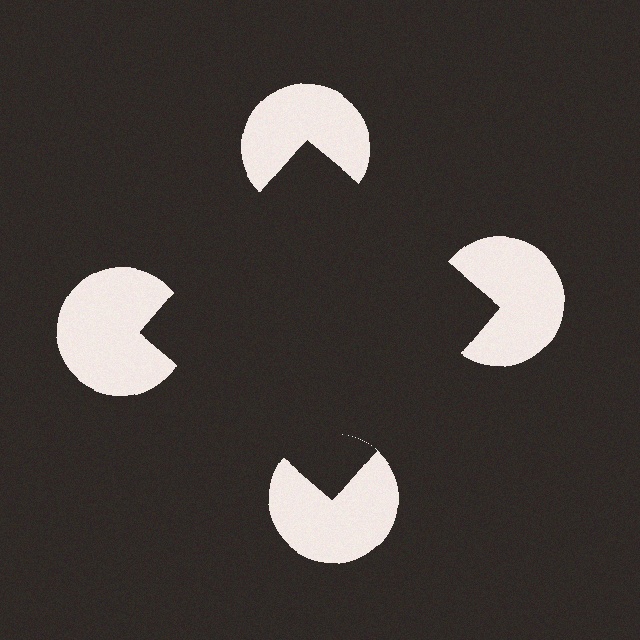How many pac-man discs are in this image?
There are 4 — one at each vertex of the illusory square.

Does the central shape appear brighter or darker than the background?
It typically appears slightly darker than the background, even though no actual brightness change is drawn.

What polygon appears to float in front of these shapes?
An illusory square — its edges are inferred from the aligned wedge cuts in the pac-man discs, not physically drawn.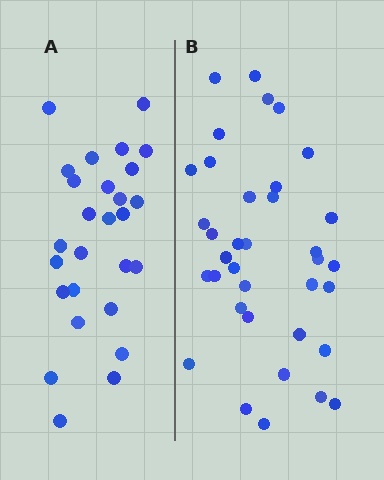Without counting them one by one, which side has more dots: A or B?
Region B (the right region) has more dots.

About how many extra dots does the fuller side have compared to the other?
Region B has roughly 8 or so more dots than region A.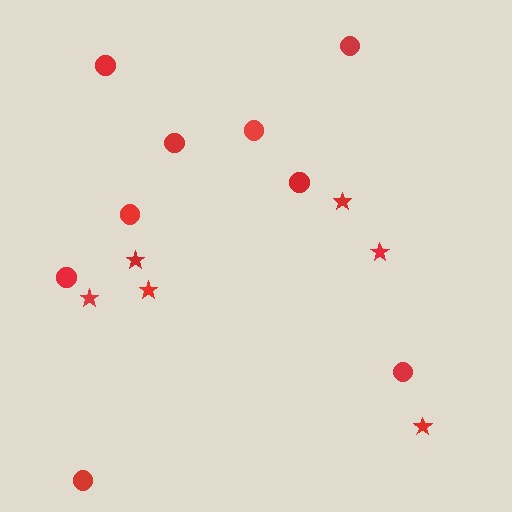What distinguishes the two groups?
There are 2 groups: one group of circles (9) and one group of stars (6).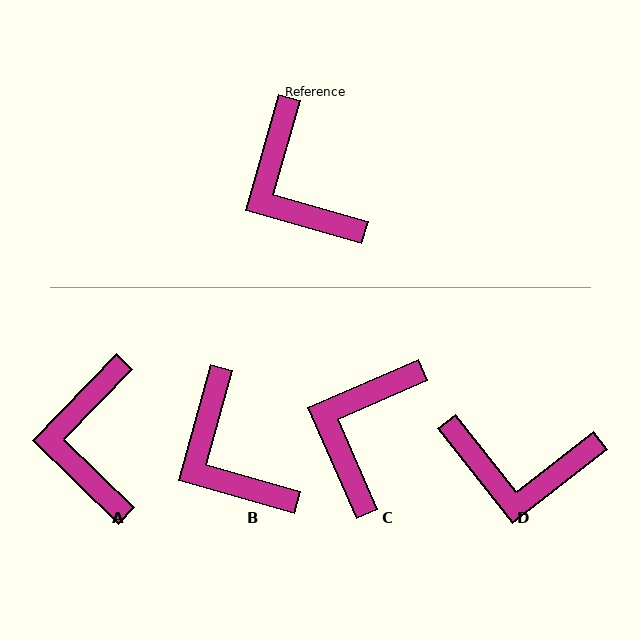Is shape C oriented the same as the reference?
No, it is off by about 51 degrees.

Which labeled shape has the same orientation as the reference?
B.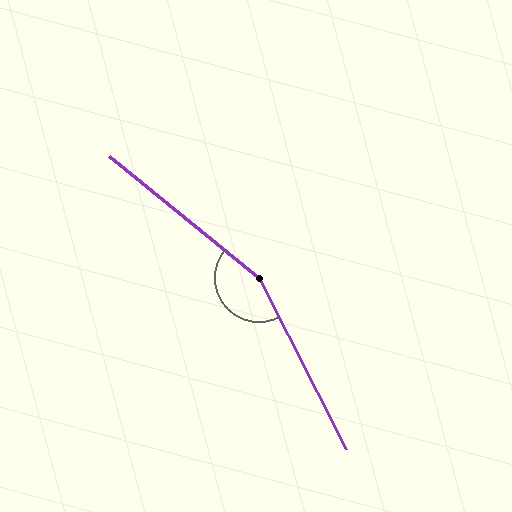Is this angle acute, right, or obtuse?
It is obtuse.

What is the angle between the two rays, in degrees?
Approximately 156 degrees.